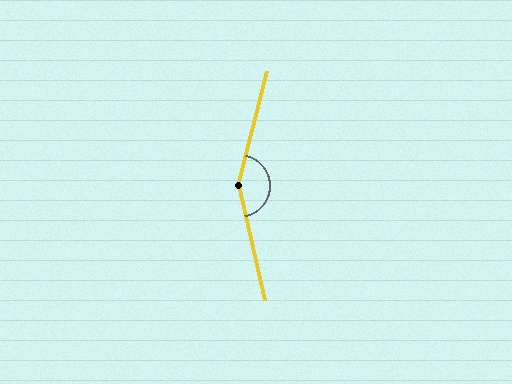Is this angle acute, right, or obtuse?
It is obtuse.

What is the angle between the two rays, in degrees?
Approximately 153 degrees.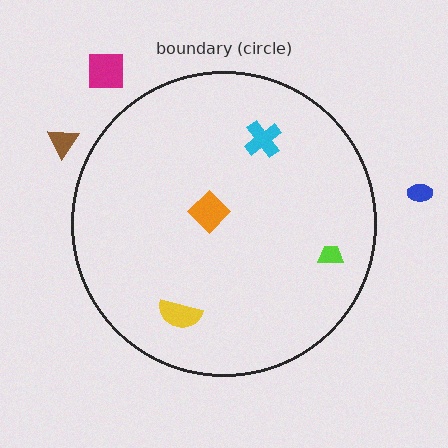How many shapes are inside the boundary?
4 inside, 3 outside.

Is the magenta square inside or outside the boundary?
Outside.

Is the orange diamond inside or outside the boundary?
Inside.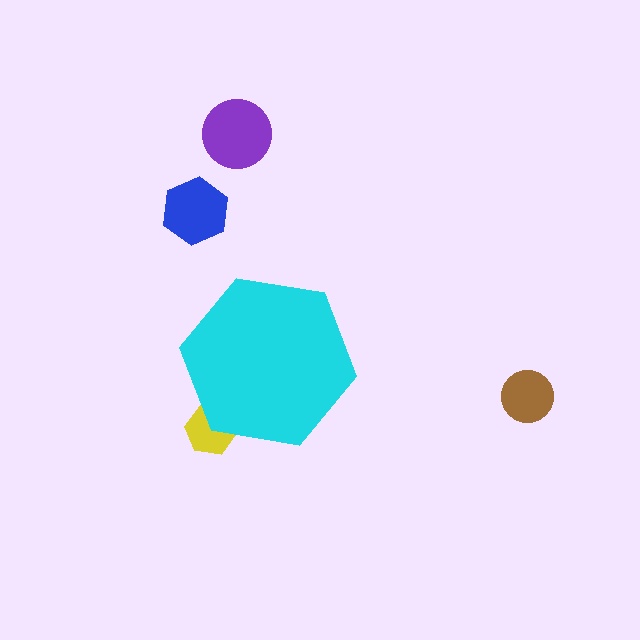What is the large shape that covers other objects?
A cyan hexagon.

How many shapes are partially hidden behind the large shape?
1 shape is partially hidden.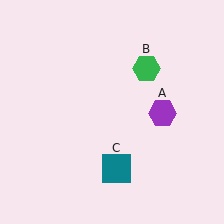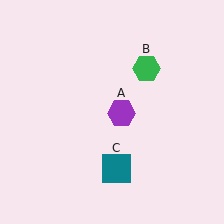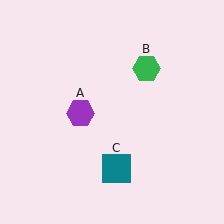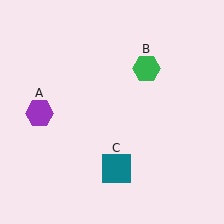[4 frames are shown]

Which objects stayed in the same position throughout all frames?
Green hexagon (object B) and teal square (object C) remained stationary.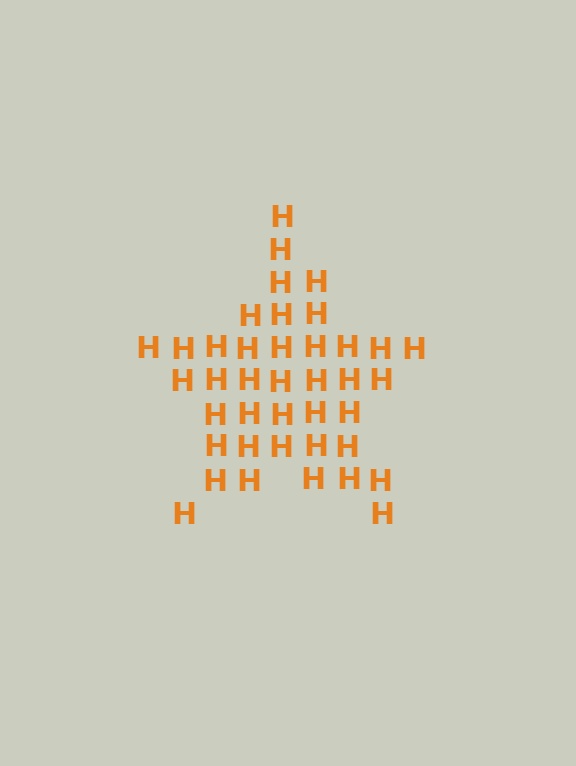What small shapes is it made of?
It is made of small letter H's.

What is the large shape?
The large shape is a star.